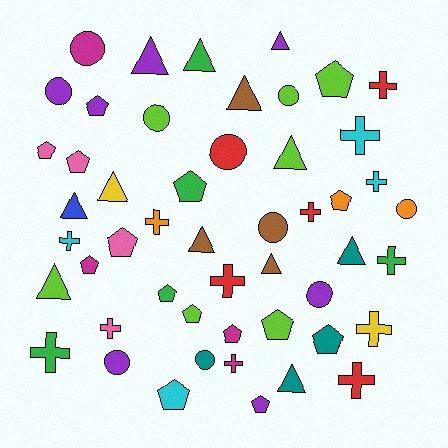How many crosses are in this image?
There are 13 crosses.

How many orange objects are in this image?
There are 3 orange objects.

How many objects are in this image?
There are 50 objects.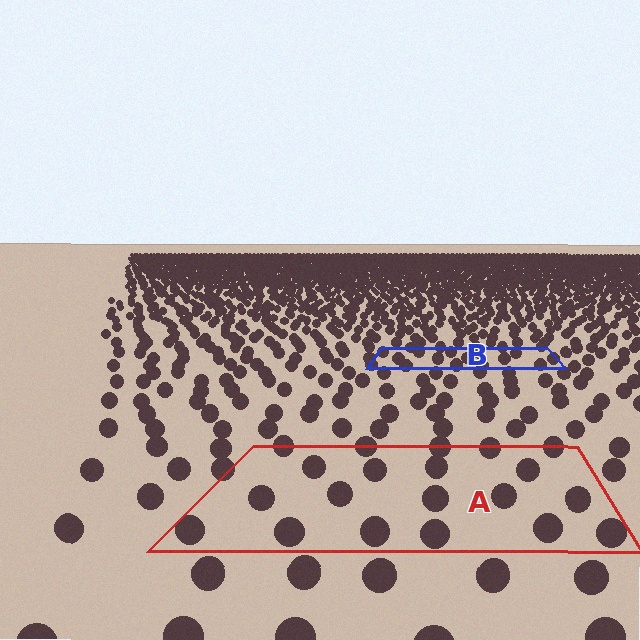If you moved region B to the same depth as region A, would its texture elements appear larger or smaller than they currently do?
They would appear larger. At a closer depth, the same texture elements are projected at a bigger on-screen size.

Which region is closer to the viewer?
Region A is closer. The texture elements there are larger and more spread out.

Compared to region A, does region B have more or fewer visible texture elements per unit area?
Region B has more texture elements per unit area — they are packed more densely because it is farther away.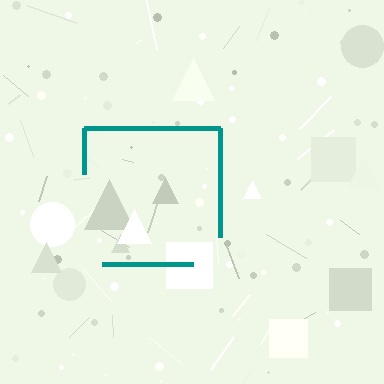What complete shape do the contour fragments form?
The contour fragments form a square.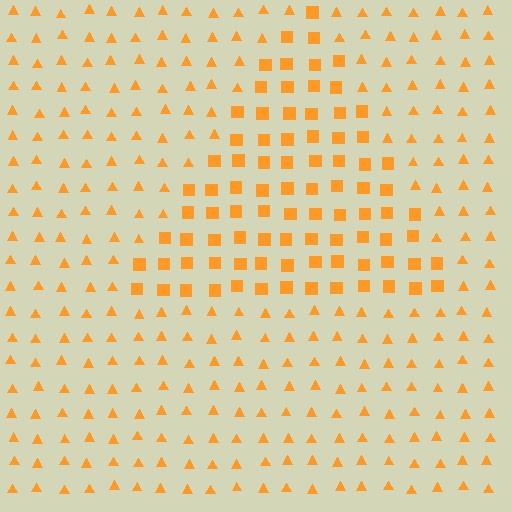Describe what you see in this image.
The image is filled with small orange elements arranged in a uniform grid. A triangle-shaped region contains squares, while the surrounding area contains triangles. The boundary is defined purely by the change in element shape.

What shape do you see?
I see a triangle.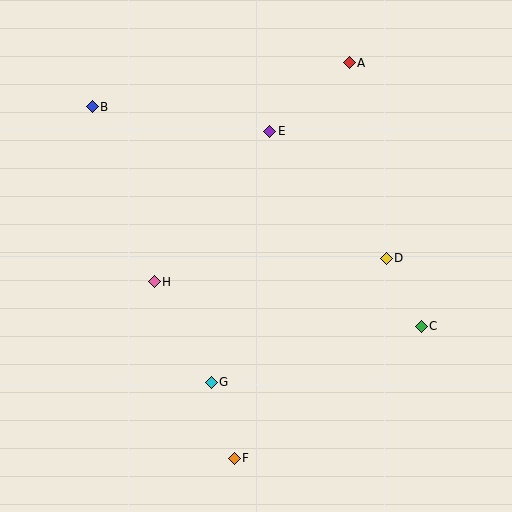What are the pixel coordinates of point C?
Point C is at (421, 326).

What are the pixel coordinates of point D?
Point D is at (386, 258).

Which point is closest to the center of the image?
Point H at (154, 282) is closest to the center.